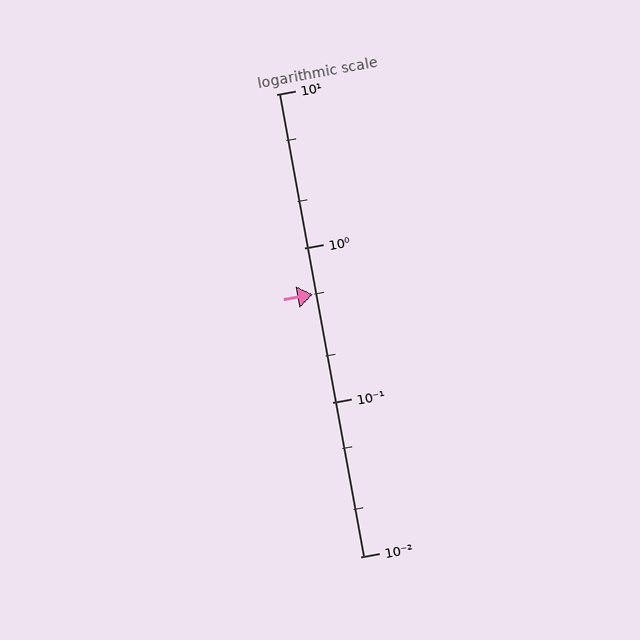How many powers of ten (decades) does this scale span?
The scale spans 3 decades, from 0.01 to 10.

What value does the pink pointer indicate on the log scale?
The pointer indicates approximately 0.5.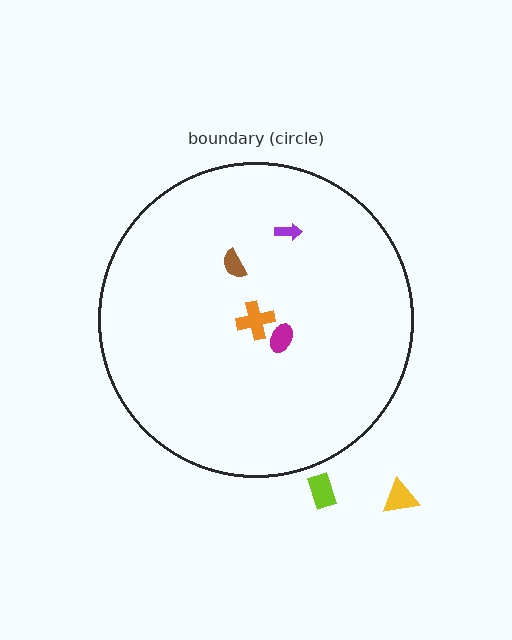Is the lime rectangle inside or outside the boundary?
Outside.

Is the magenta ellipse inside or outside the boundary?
Inside.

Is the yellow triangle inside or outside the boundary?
Outside.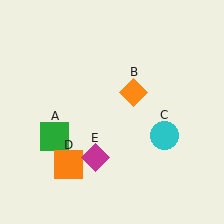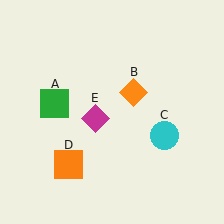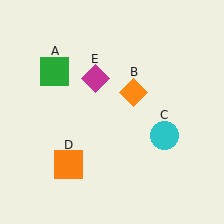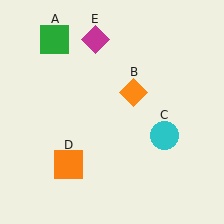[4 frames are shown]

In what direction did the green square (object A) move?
The green square (object A) moved up.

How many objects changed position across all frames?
2 objects changed position: green square (object A), magenta diamond (object E).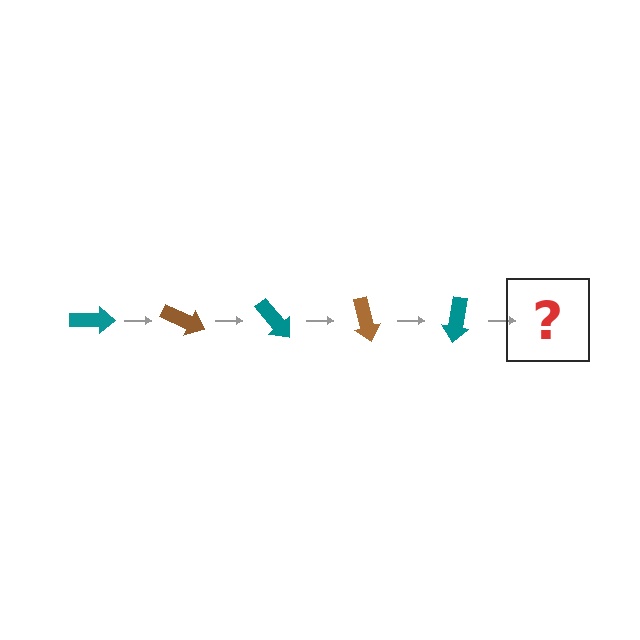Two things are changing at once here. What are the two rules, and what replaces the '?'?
The two rules are that it rotates 25 degrees each step and the color cycles through teal and brown. The '?' should be a brown arrow, rotated 125 degrees from the start.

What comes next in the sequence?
The next element should be a brown arrow, rotated 125 degrees from the start.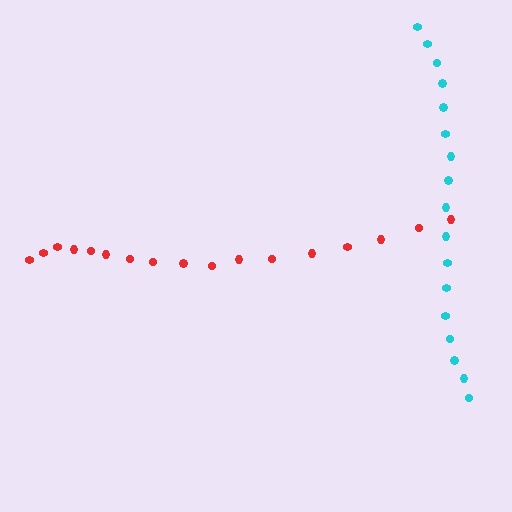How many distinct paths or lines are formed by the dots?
There are 2 distinct paths.